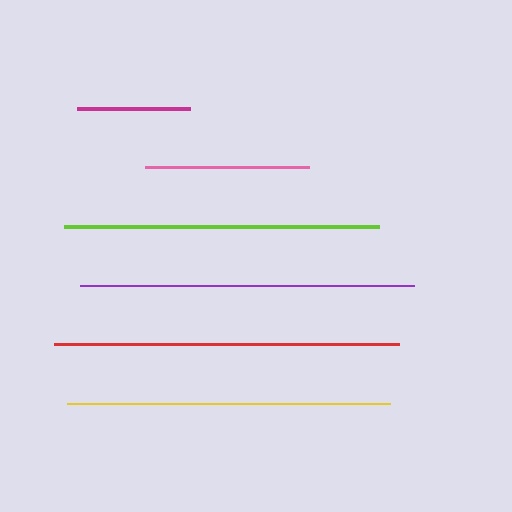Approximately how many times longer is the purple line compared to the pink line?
The purple line is approximately 2.0 times the length of the pink line.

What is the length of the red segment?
The red segment is approximately 345 pixels long.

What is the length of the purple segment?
The purple segment is approximately 334 pixels long.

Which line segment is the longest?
The red line is the longest at approximately 345 pixels.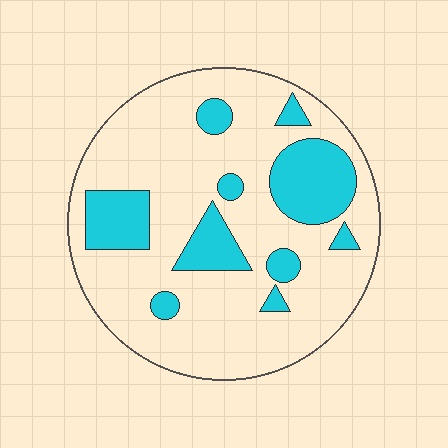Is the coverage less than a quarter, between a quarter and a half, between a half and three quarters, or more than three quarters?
Less than a quarter.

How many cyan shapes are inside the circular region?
10.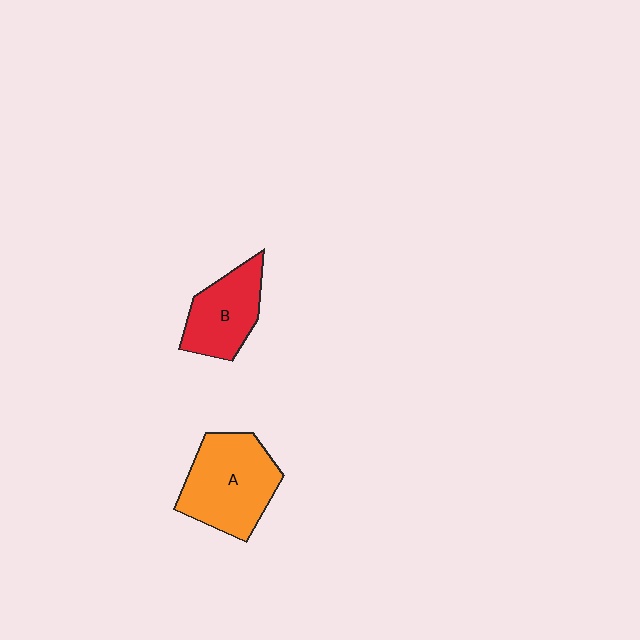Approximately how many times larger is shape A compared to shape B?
Approximately 1.4 times.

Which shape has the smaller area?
Shape B (red).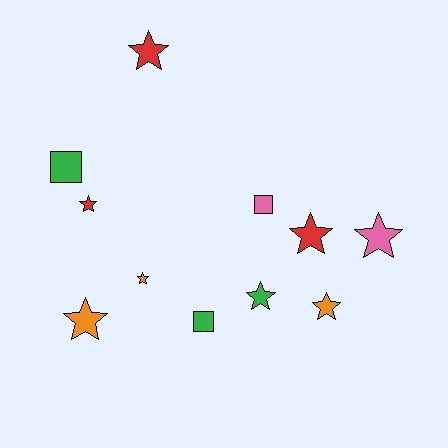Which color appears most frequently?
Green, with 3 objects.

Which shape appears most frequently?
Star, with 8 objects.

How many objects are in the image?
There are 11 objects.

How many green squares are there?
There are 2 green squares.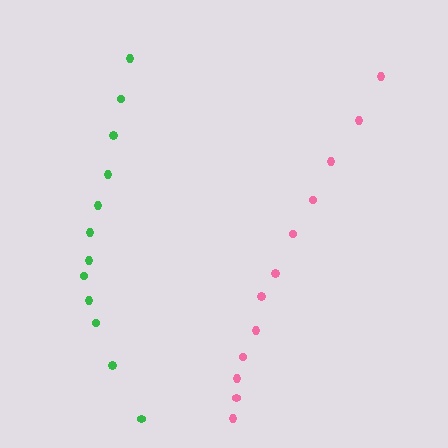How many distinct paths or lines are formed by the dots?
There are 2 distinct paths.